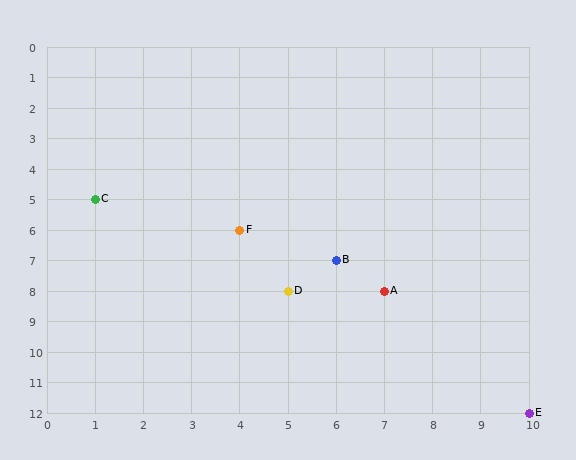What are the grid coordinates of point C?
Point C is at grid coordinates (1, 5).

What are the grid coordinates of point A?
Point A is at grid coordinates (7, 8).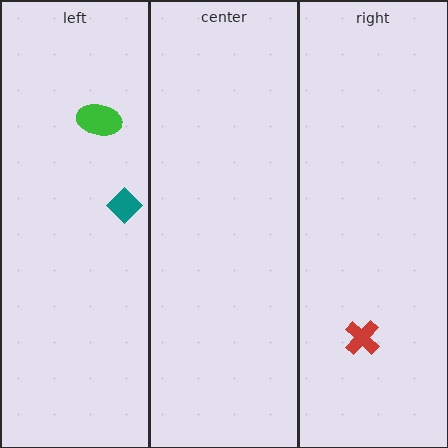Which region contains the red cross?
The right region.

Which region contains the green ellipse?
The left region.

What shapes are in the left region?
The teal diamond, the green ellipse.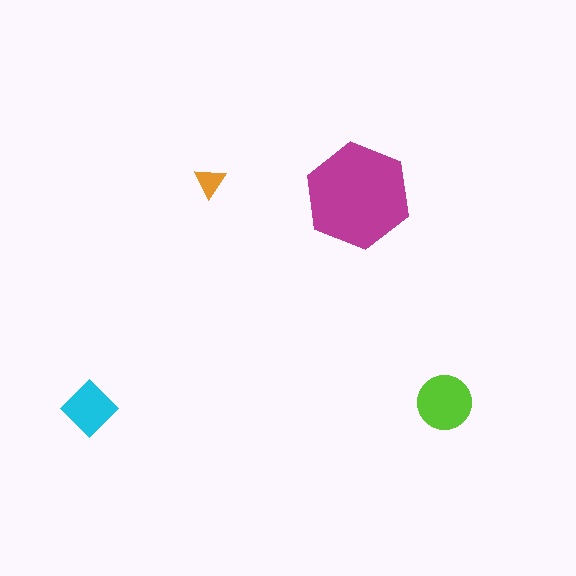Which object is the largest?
The magenta hexagon.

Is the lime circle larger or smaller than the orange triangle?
Larger.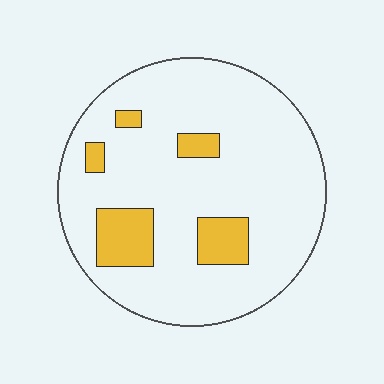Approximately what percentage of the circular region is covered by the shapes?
Approximately 15%.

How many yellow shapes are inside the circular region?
5.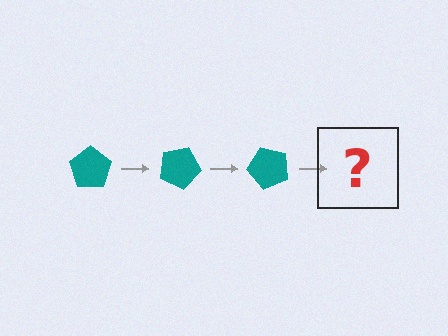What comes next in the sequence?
The next element should be a teal pentagon rotated 75 degrees.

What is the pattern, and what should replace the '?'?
The pattern is that the pentagon rotates 25 degrees each step. The '?' should be a teal pentagon rotated 75 degrees.